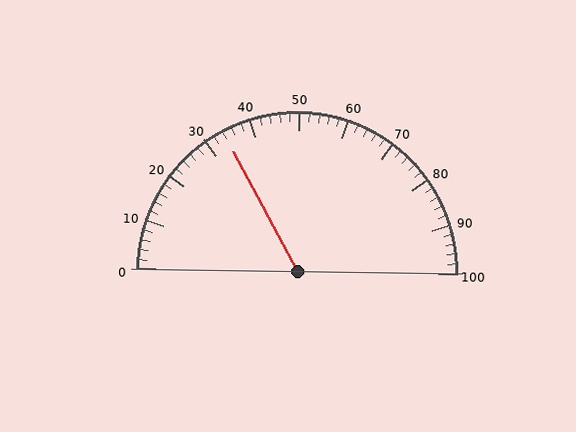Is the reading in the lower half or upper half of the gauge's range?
The reading is in the lower half of the range (0 to 100).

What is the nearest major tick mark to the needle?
The nearest major tick mark is 30.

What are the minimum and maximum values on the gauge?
The gauge ranges from 0 to 100.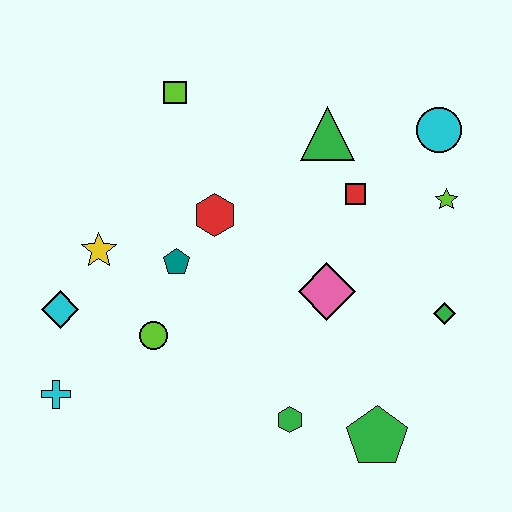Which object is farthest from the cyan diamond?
The cyan circle is farthest from the cyan diamond.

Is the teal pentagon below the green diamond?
No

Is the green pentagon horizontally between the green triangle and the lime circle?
No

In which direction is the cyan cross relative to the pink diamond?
The cyan cross is to the left of the pink diamond.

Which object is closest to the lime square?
The red hexagon is closest to the lime square.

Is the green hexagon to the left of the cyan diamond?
No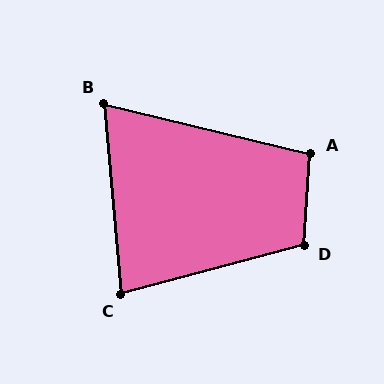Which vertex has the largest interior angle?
D, at approximately 108 degrees.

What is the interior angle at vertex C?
Approximately 80 degrees (acute).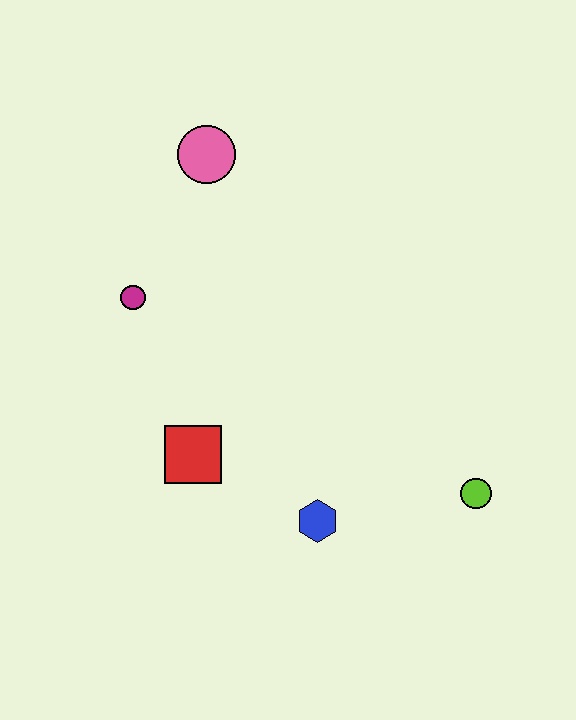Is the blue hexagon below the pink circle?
Yes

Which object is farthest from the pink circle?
The lime circle is farthest from the pink circle.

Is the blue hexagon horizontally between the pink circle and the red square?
No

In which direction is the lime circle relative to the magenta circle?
The lime circle is to the right of the magenta circle.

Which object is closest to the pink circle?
The magenta circle is closest to the pink circle.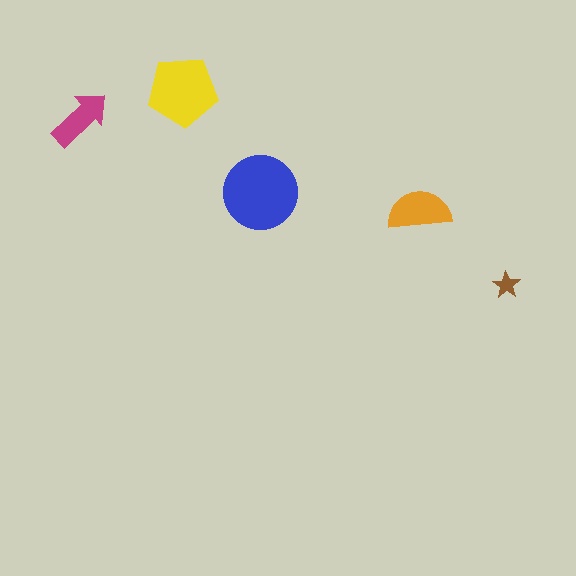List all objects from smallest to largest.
The brown star, the magenta arrow, the orange semicircle, the yellow pentagon, the blue circle.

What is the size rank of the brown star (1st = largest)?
5th.